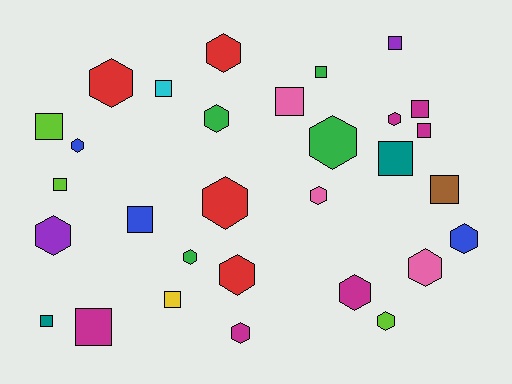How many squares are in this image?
There are 14 squares.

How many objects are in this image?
There are 30 objects.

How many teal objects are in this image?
There are 2 teal objects.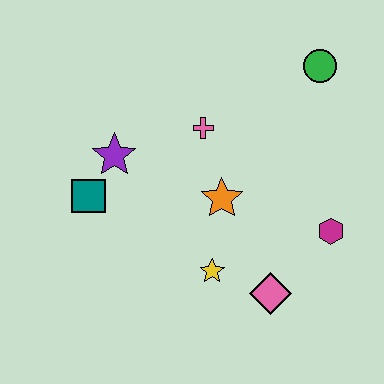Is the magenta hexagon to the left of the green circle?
No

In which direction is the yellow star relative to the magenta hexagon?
The yellow star is to the left of the magenta hexagon.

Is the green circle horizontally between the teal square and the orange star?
No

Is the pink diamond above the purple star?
No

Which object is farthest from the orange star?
The green circle is farthest from the orange star.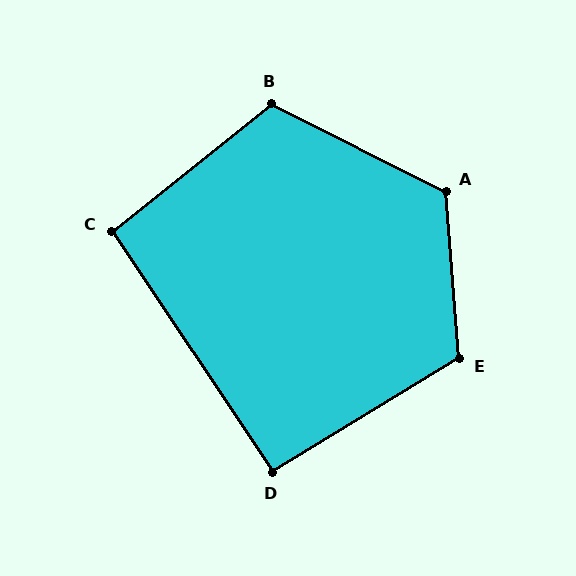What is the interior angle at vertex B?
Approximately 115 degrees (obtuse).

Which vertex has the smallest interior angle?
D, at approximately 92 degrees.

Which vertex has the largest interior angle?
A, at approximately 121 degrees.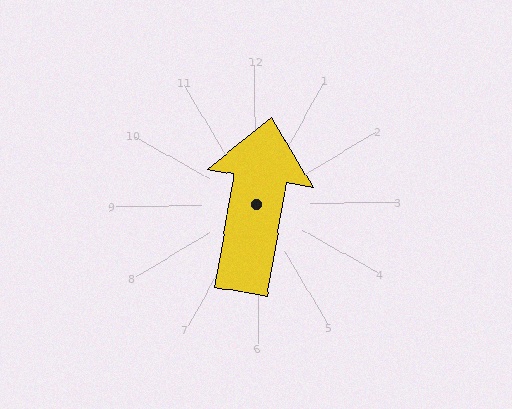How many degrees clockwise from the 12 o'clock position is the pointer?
Approximately 11 degrees.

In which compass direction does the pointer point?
North.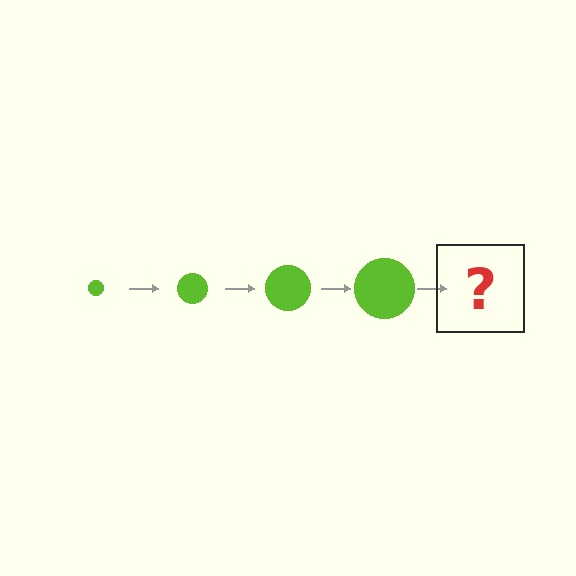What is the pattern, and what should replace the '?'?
The pattern is that the circle gets progressively larger each step. The '?' should be a lime circle, larger than the previous one.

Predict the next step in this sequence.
The next step is a lime circle, larger than the previous one.